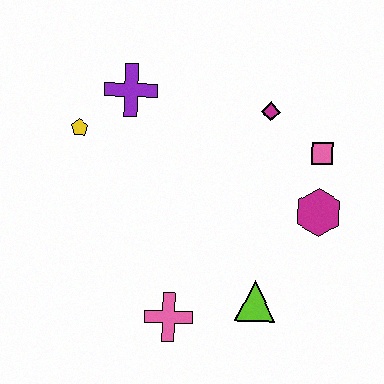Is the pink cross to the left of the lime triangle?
Yes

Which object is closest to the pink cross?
The lime triangle is closest to the pink cross.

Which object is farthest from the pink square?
The yellow pentagon is farthest from the pink square.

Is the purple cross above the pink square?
Yes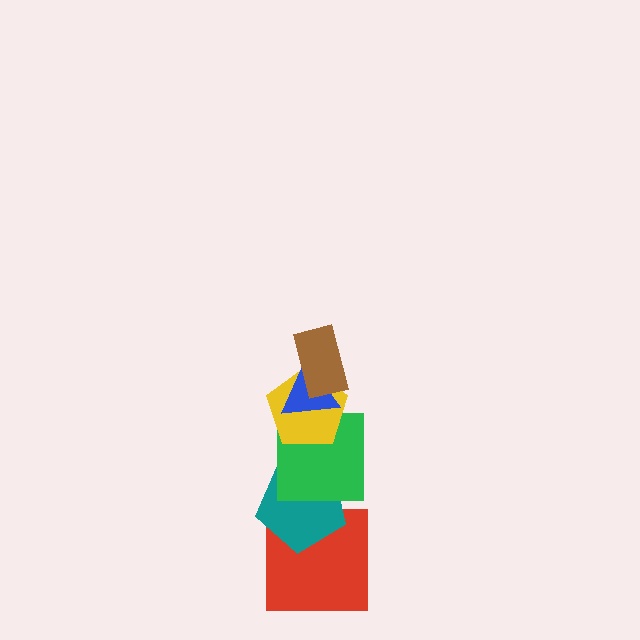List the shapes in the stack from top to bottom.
From top to bottom: the brown rectangle, the blue triangle, the yellow pentagon, the green square, the teal pentagon, the red square.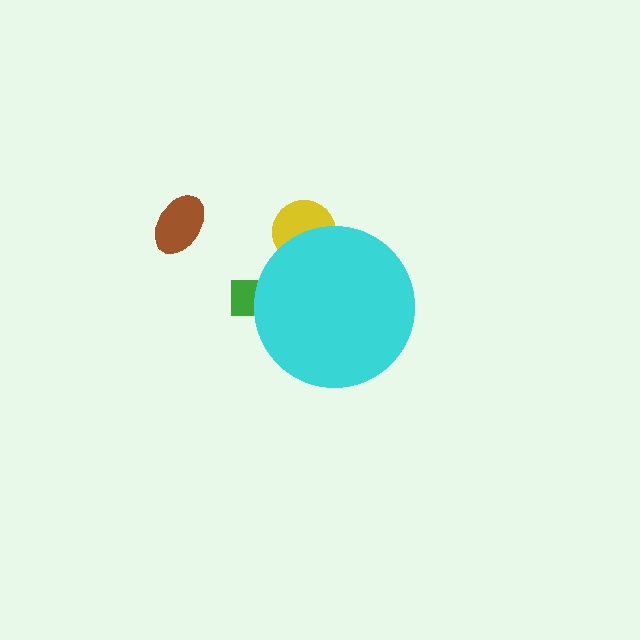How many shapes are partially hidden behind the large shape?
2 shapes are partially hidden.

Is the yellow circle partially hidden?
Yes, the yellow circle is partially hidden behind the cyan circle.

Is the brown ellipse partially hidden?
No, the brown ellipse is fully visible.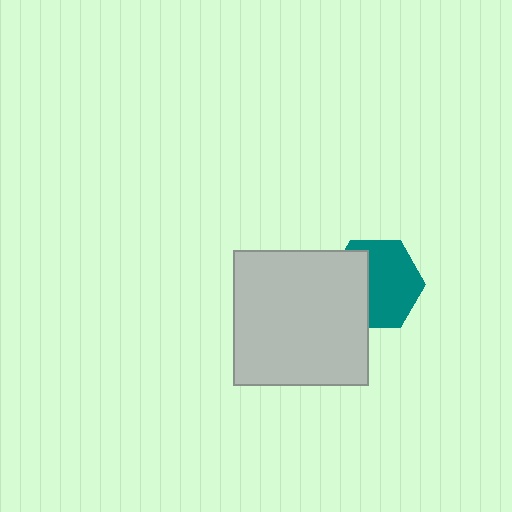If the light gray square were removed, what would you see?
You would see the complete teal hexagon.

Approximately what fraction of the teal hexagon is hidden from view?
Roughly 39% of the teal hexagon is hidden behind the light gray square.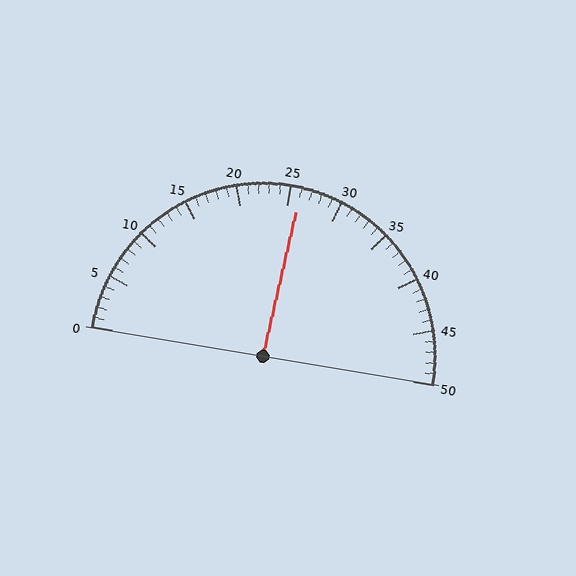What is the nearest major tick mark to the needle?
The nearest major tick mark is 25.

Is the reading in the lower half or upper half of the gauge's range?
The reading is in the upper half of the range (0 to 50).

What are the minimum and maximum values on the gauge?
The gauge ranges from 0 to 50.